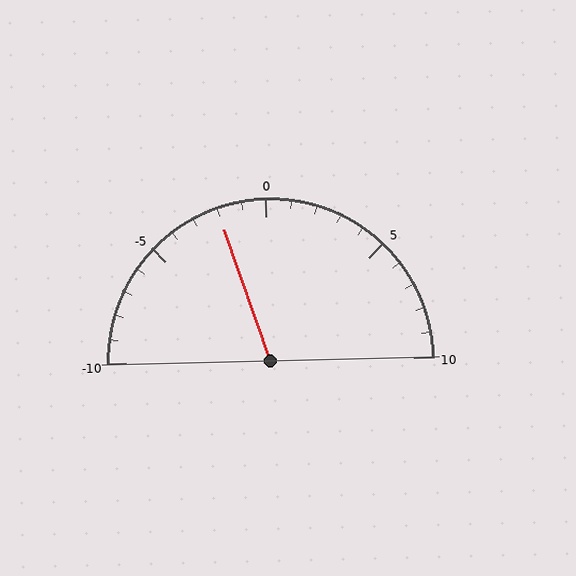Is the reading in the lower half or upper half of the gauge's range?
The reading is in the lower half of the range (-10 to 10).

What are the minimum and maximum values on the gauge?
The gauge ranges from -10 to 10.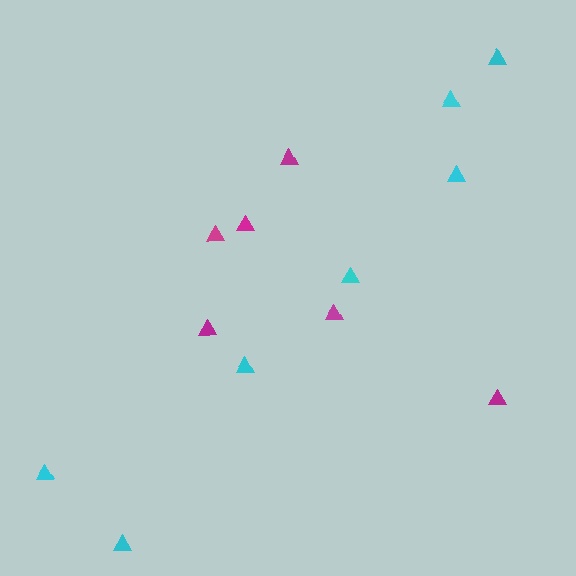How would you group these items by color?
There are 2 groups: one group of magenta triangles (6) and one group of cyan triangles (7).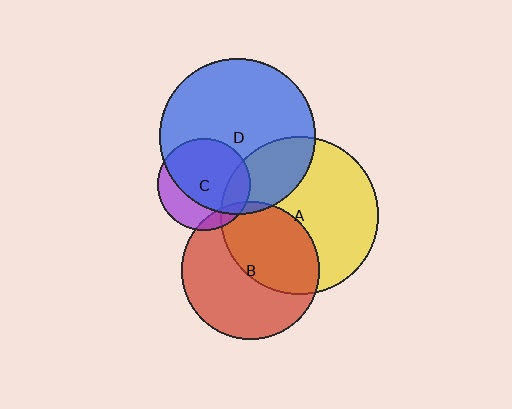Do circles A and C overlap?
Yes.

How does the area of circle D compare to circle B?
Approximately 1.3 times.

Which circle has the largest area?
Circle A (yellow).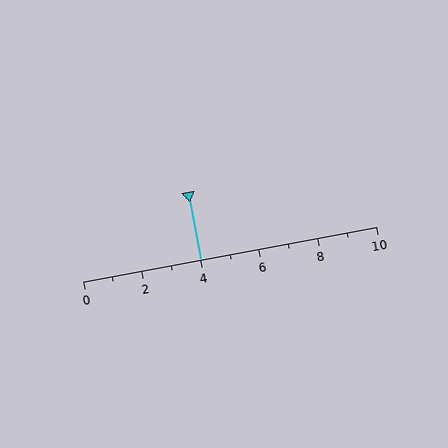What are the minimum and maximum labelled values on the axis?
The axis runs from 0 to 10.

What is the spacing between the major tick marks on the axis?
The major ticks are spaced 2 apart.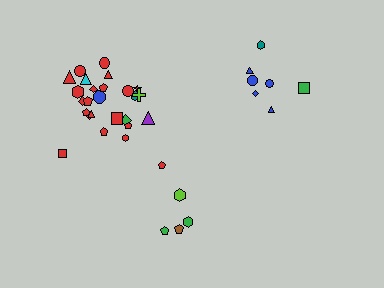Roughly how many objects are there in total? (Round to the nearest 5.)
Roughly 35 objects in total.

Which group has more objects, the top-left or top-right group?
The top-left group.